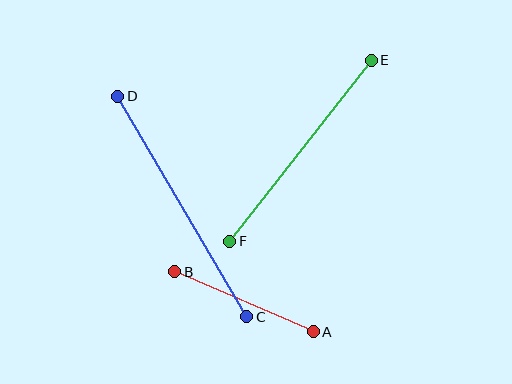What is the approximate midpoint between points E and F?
The midpoint is at approximately (301, 151) pixels.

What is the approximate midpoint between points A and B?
The midpoint is at approximately (244, 302) pixels.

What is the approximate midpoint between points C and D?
The midpoint is at approximately (182, 206) pixels.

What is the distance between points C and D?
The distance is approximately 255 pixels.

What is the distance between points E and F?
The distance is approximately 230 pixels.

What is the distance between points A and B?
The distance is approximately 151 pixels.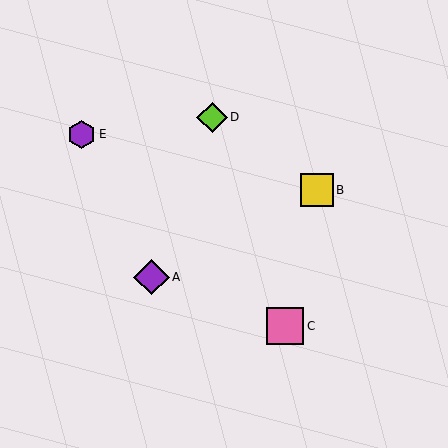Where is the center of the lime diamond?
The center of the lime diamond is at (212, 117).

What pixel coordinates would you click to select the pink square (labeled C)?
Click at (285, 326) to select the pink square C.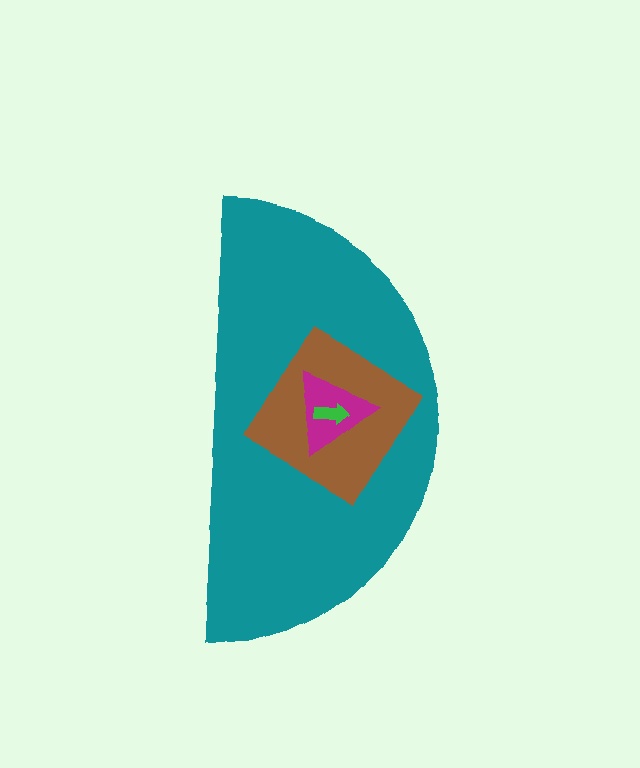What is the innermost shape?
The green arrow.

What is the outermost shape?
The teal semicircle.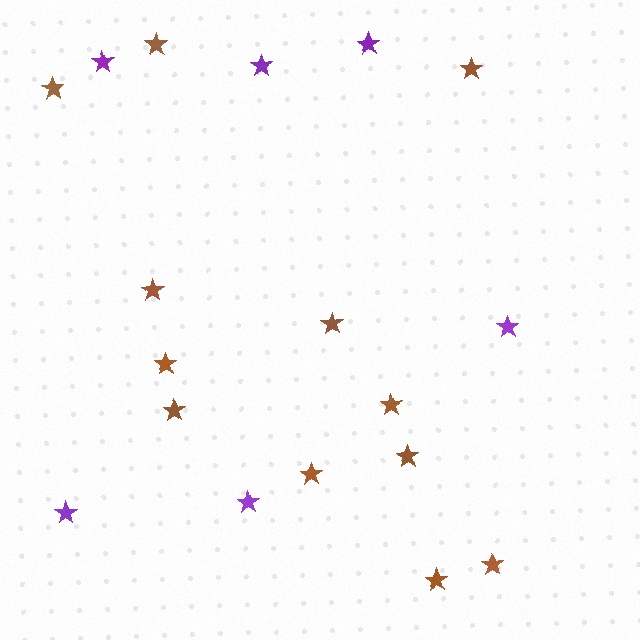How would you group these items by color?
There are 2 groups: one group of brown stars (12) and one group of purple stars (6).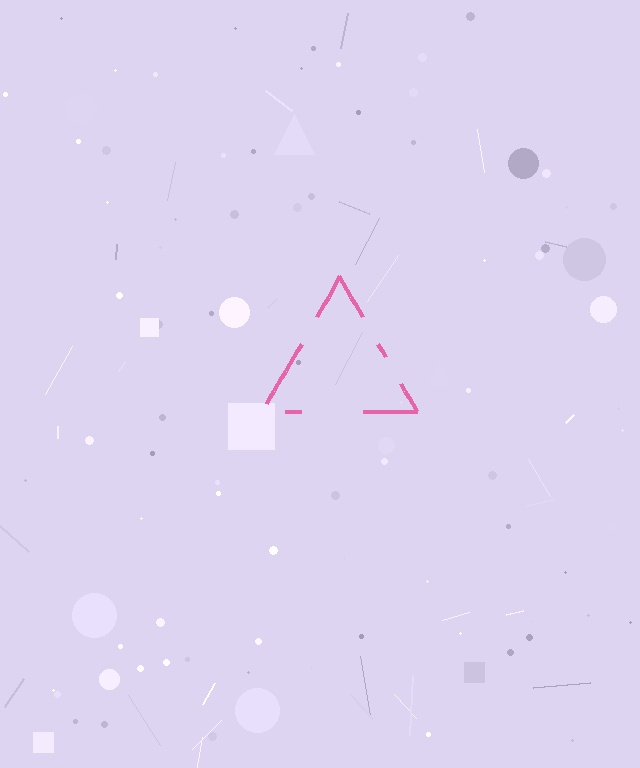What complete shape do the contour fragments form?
The contour fragments form a triangle.